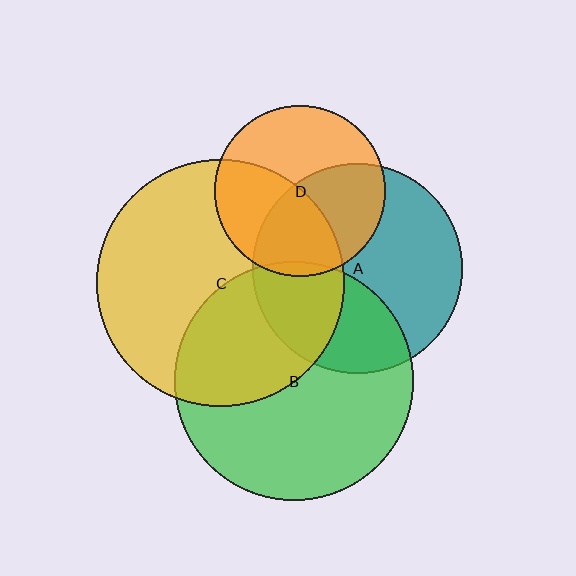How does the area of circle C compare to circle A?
Approximately 1.4 times.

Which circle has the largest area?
Circle C (yellow).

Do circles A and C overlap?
Yes.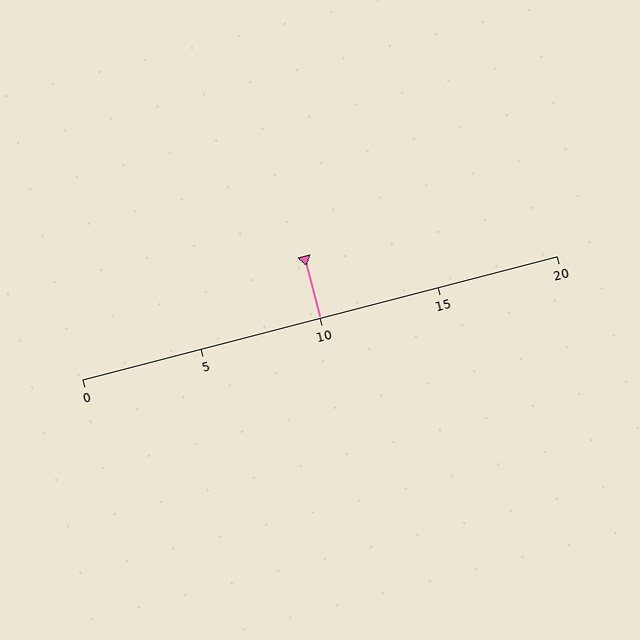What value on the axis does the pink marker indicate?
The marker indicates approximately 10.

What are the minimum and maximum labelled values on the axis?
The axis runs from 0 to 20.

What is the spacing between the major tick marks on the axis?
The major ticks are spaced 5 apart.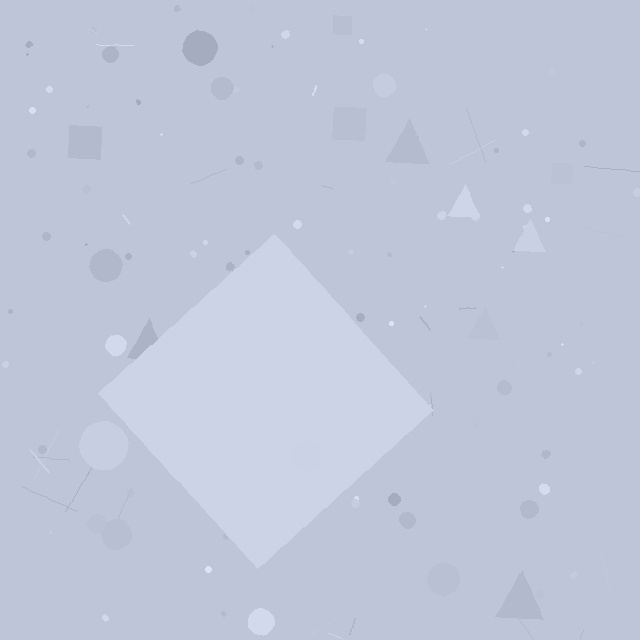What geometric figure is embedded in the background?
A diamond is embedded in the background.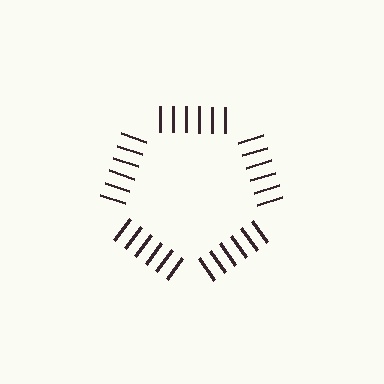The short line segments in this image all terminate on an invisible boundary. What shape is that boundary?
An illusory pentagon — the line segments terminate on its edges but no continuous stroke is drawn.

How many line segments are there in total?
30 — 6 along each of the 5 edges.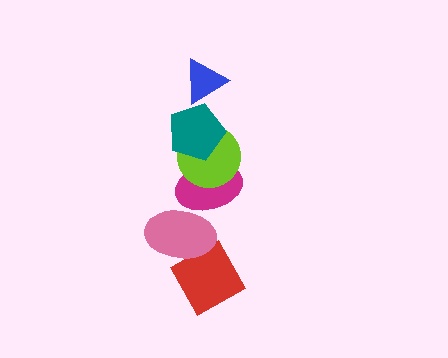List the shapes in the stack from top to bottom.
From top to bottom: the blue triangle, the teal pentagon, the lime circle, the magenta ellipse, the pink ellipse, the red diamond.